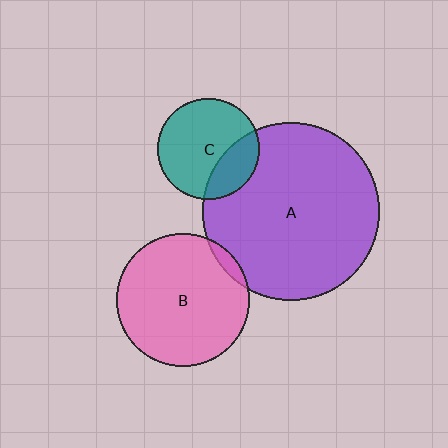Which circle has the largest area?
Circle A (purple).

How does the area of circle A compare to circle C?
Approximately 3.0 times.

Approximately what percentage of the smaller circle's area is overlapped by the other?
Approximately 25%.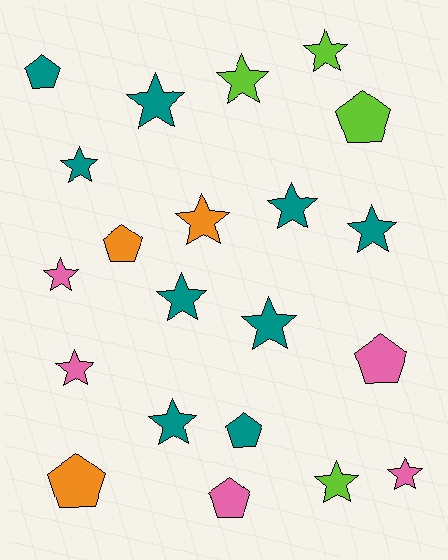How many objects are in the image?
There are 21 objects.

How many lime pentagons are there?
There is 1 lime pentagon.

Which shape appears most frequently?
Star, with 14 objects.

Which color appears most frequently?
Teal, with 9 objects.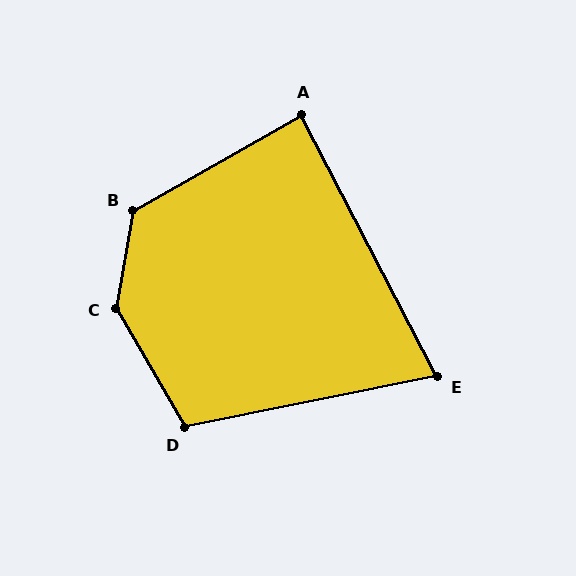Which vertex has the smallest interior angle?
E, at approximately 74 degrees.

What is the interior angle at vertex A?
Approximately 88 degrees (approximately right).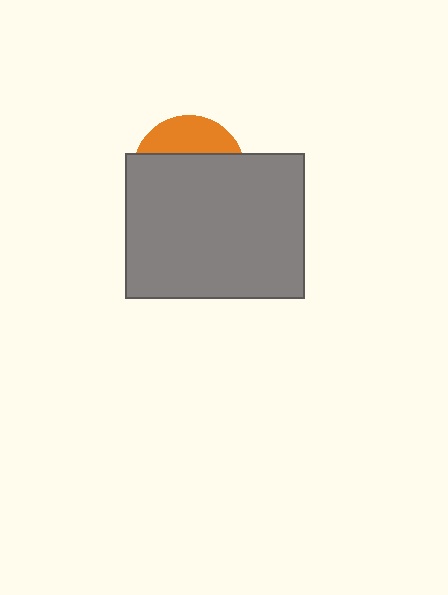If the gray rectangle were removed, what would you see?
You would see the complete orange circle.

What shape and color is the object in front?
The object in front is a gray rectangle.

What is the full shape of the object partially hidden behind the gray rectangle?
The partially hidden object is an orange circle.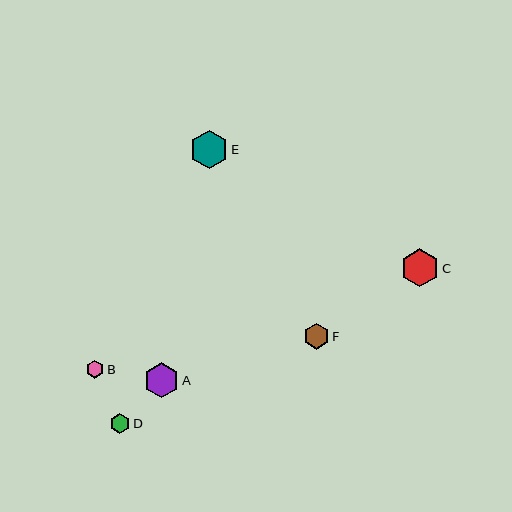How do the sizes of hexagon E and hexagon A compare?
Hexagon E and hexagon A are approximately the same size.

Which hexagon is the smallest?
Hexagon B is the smallest with a size of approximately 18 pixels.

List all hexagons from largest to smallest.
From largest to smallest: E, C, A, F, D, B.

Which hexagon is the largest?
Hexagon E is the largest with a size of approximately 38 pixels.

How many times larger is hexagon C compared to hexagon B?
Hexagon C is approximately 2.1 times the size of hexagon B.